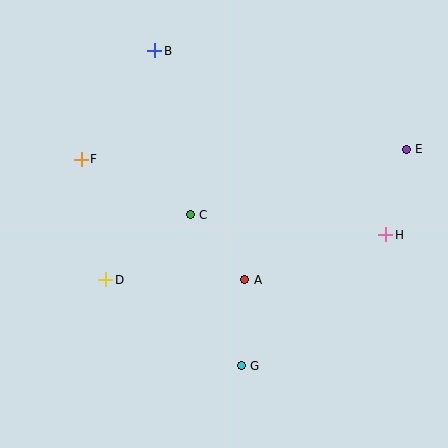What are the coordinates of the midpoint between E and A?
The midpoint between E and A is at (326, 215).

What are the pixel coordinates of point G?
Point G is at (241, 366).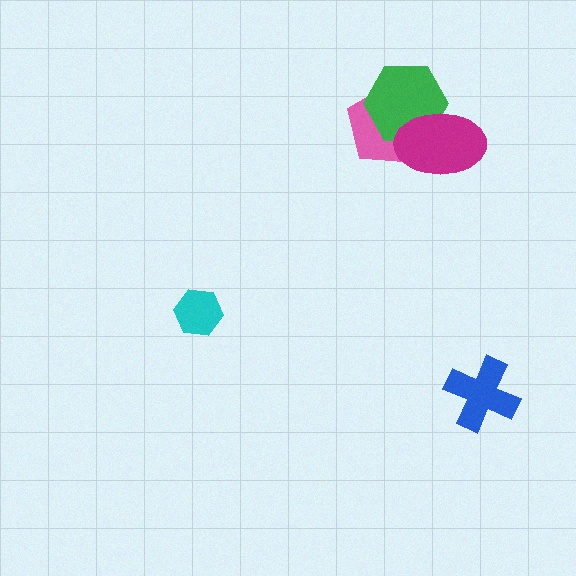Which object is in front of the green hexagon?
The magenta ellipse is in front of the green hexagon.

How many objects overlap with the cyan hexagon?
0 objects overlap with the cyan hexagon.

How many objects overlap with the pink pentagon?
2 objects overlap with the pink pentagon.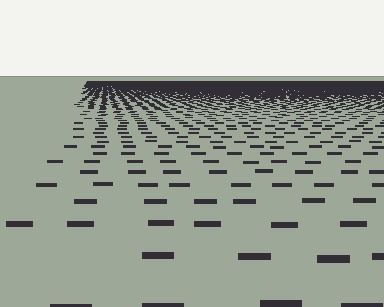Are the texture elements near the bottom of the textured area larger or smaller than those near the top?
Larger. Near the bottom, elements are closer to the viewer and appear at a bigger on-screen size.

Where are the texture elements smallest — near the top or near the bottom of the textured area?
Near the top.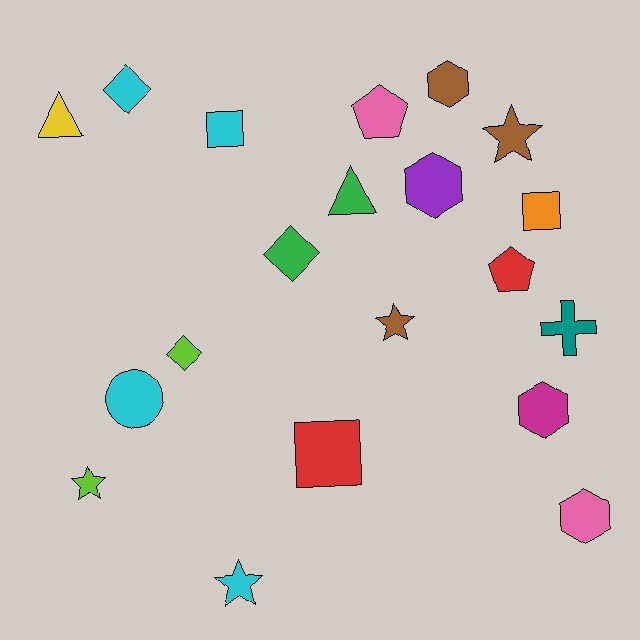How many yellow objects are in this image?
There is 1 yellow object.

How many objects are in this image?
There are 20 objects.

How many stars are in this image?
There are 4 stars.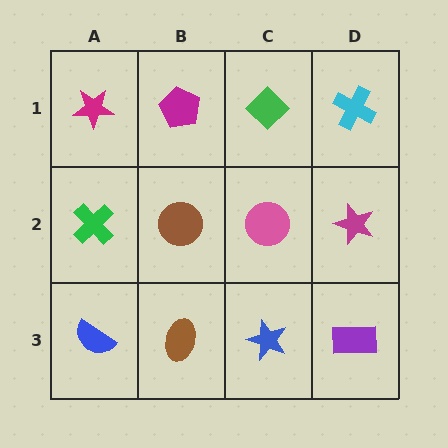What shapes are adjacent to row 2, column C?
A green diamond (row 1, column C), a blue star (row 3, column C), a brown circle (row 2, column B), a magenta star (row 2, column D).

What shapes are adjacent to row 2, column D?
A cyan cross (row 1, column D), a purple rectangle (row 3, column D), a pink circle (row 2, column C).